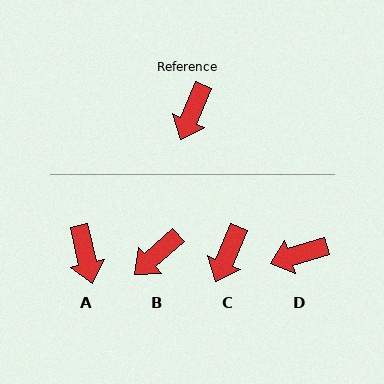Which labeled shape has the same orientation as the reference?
C.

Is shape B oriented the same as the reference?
No, it is off by about 25 degrees.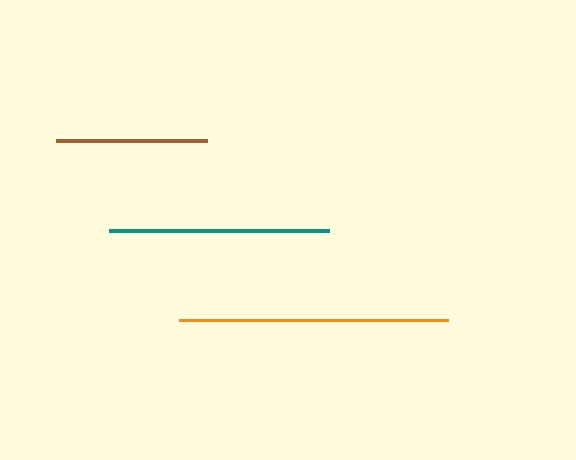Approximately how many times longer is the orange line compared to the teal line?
The orange line is approximately 1.2 times the length of the teal line.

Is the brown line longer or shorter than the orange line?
The orange line is longer than the brown line.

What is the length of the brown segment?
The brown segment is approximately 151 pixels long.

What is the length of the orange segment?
The orange segment is approximately 269 pixels long.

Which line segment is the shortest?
The brown line is the shortest at approximately 151 pixels.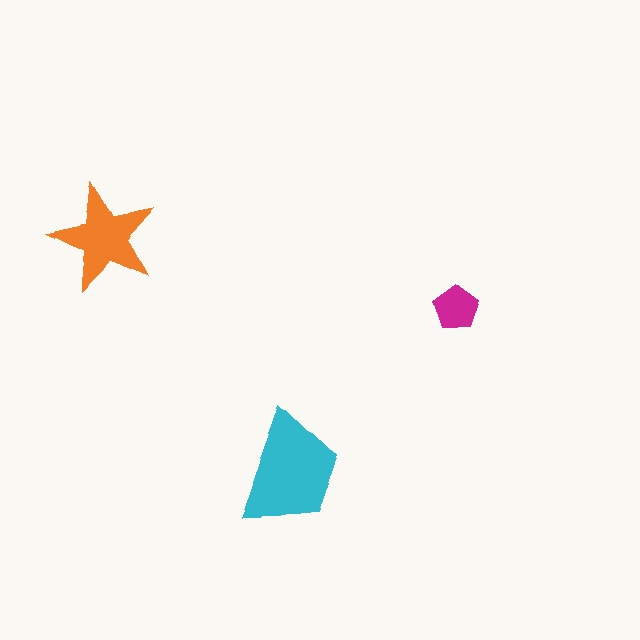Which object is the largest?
The cyan trapezoid.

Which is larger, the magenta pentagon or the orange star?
The orange star.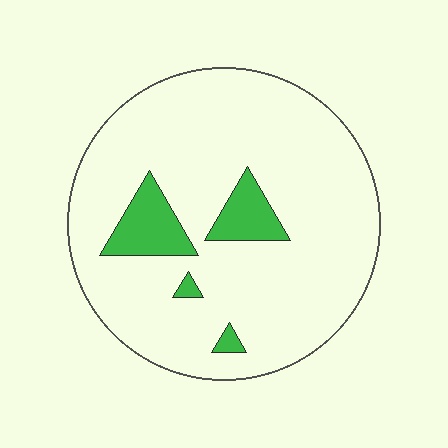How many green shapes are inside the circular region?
4.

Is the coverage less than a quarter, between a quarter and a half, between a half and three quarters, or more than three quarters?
Less than a quarter.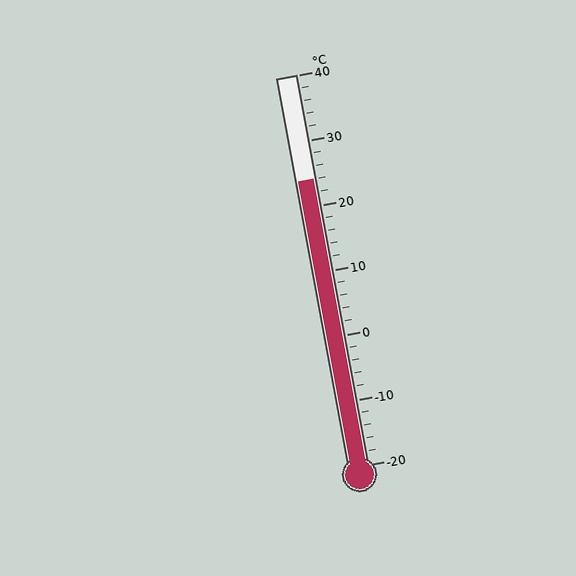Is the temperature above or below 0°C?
The temperature is above 0°C.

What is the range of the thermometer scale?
The thermometer scale ranges from -20°C to 40°C.